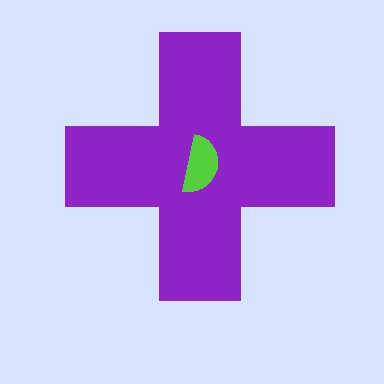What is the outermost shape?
The purple cross.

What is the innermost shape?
The lime semicircle.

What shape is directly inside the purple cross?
The lime semicircle.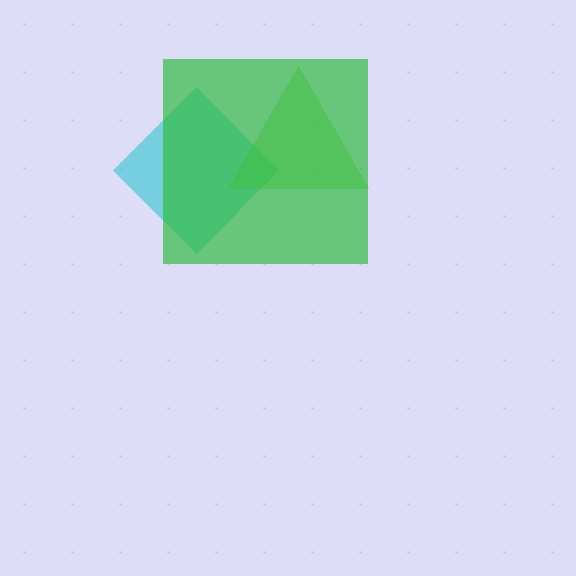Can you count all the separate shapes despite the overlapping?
Yes, there are 3 separate shapes.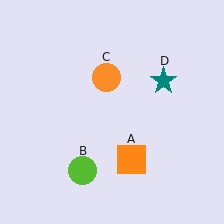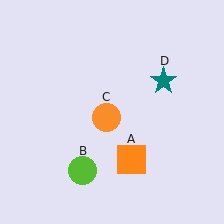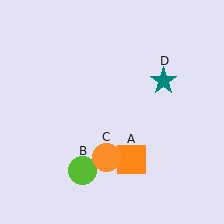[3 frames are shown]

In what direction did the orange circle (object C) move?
The orange circle (object C) moved down.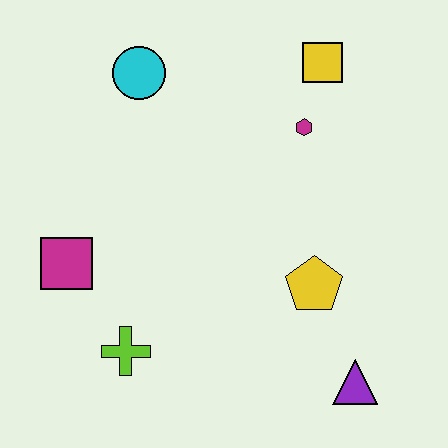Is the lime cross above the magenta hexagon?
No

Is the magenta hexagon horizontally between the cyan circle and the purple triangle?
Yes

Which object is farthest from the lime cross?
The yellow square is farthest from the lime cross.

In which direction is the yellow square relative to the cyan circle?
The yellow square is to the right of the cyan circle.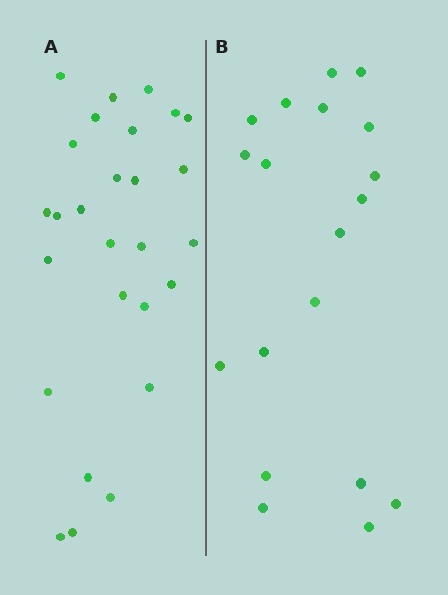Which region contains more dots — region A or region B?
Region A (the left region) has more dots.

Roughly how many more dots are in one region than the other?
Region A has roughly 8 or so more dots than region B.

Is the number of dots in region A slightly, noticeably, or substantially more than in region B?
Region A has noticeably more, but not dramatically so. The ratio is roughly 1.4 to 1.